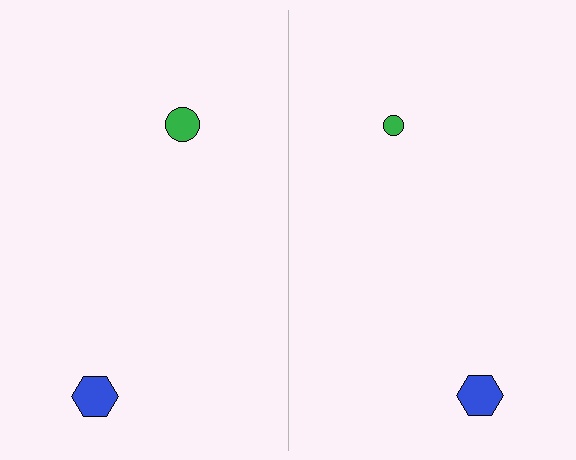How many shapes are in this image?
There are 4 shapes in this image.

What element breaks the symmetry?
The green circle on the right side has a different size than its mirror counterpart.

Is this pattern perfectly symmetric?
No, the pattern is not perfectly symmetric. The green circle on the right side has a different size than its mirror counterpart.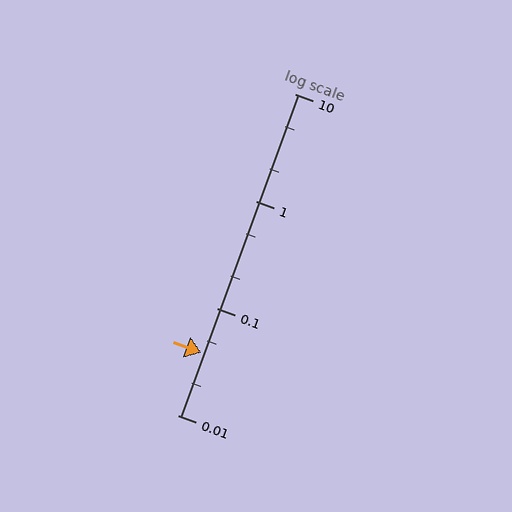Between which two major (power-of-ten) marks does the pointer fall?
The pointer is between 0.01 and 0.1.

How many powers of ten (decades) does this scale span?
The scale spans 3 decades, from 0.01 to 10.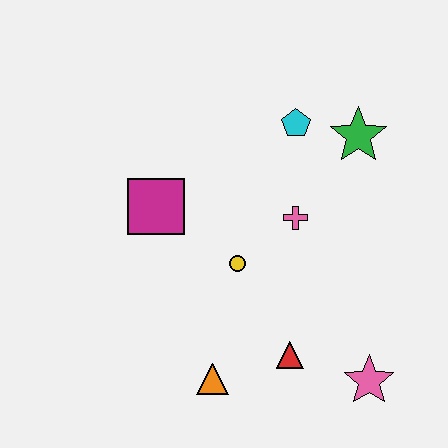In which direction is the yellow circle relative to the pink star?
The yellow circle is to the left of the pink star.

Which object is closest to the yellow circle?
The pink cross is closest to the yellow circle.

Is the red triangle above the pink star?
Yes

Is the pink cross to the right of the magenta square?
Yes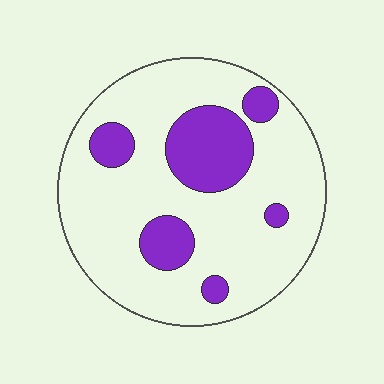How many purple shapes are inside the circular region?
6.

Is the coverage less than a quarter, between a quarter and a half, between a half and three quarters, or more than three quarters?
Less than a quarter.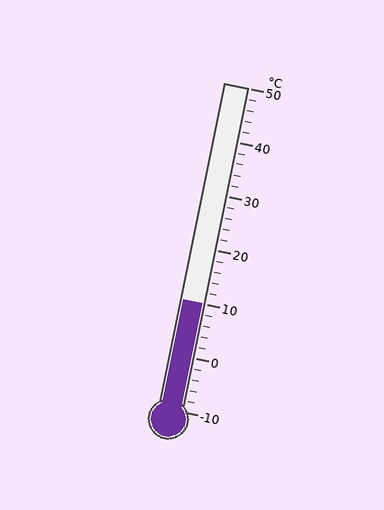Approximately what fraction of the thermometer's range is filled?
The thermometer is filled to approximately 35% of its range.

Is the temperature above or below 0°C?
The temperature is above 0°C.